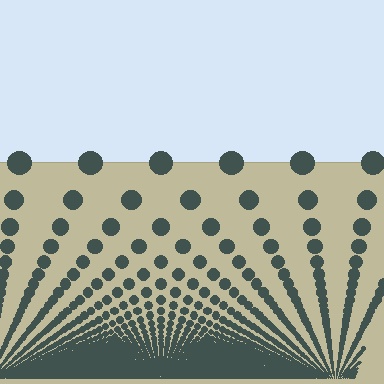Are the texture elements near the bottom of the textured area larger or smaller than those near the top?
Smaller. The gradient is inverted — elements near the bottom are smaller and denser.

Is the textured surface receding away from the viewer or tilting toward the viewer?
The surface appears to tilt toward the viewer. Texture elements get larger and sparser toward the top.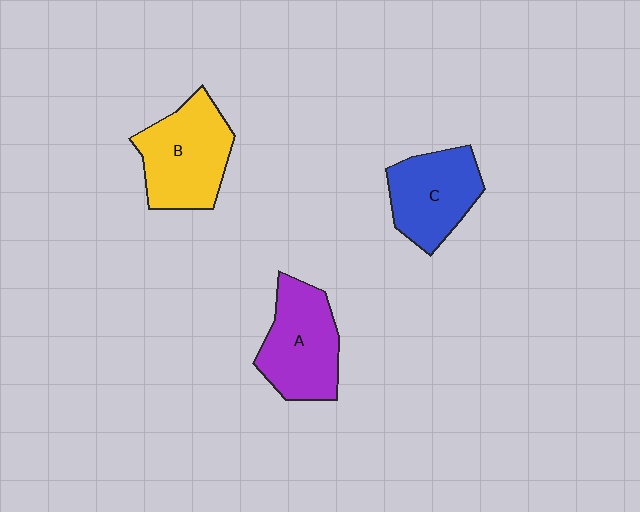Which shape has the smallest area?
Shape C (blue).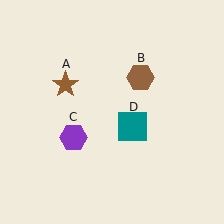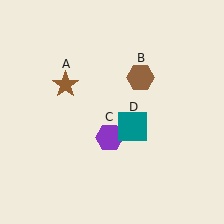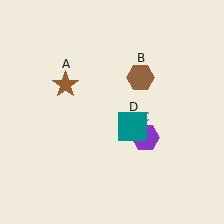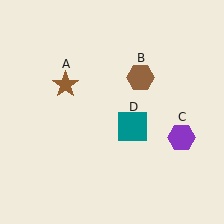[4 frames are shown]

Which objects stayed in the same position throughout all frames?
Brown star (object A) and brown hexagon (object B) and teal square (object D) remained stationary.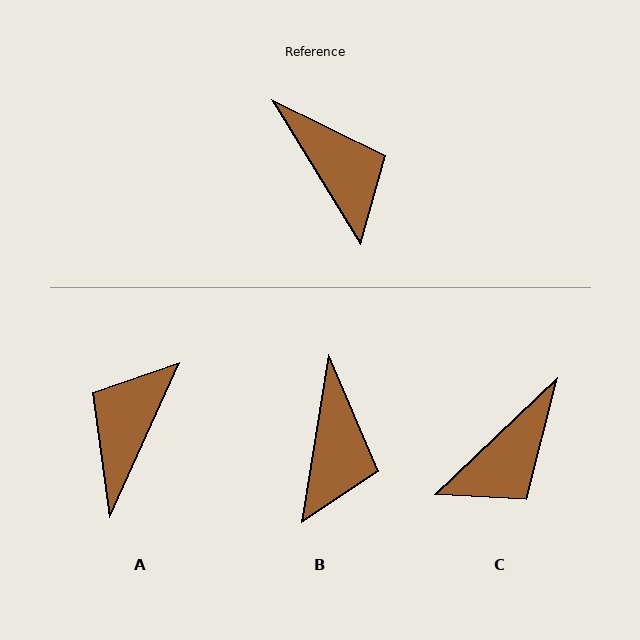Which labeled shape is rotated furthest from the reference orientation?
A, about 124 degrees away.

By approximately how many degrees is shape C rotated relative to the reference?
Approximately 78 degrees clockwise.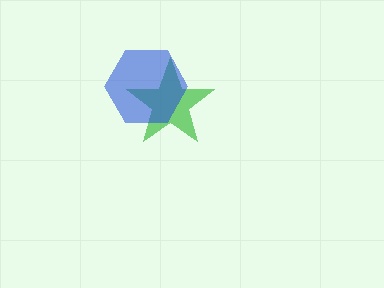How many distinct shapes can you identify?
There are 2 distinct shapes: a green star, a blue hexagon.